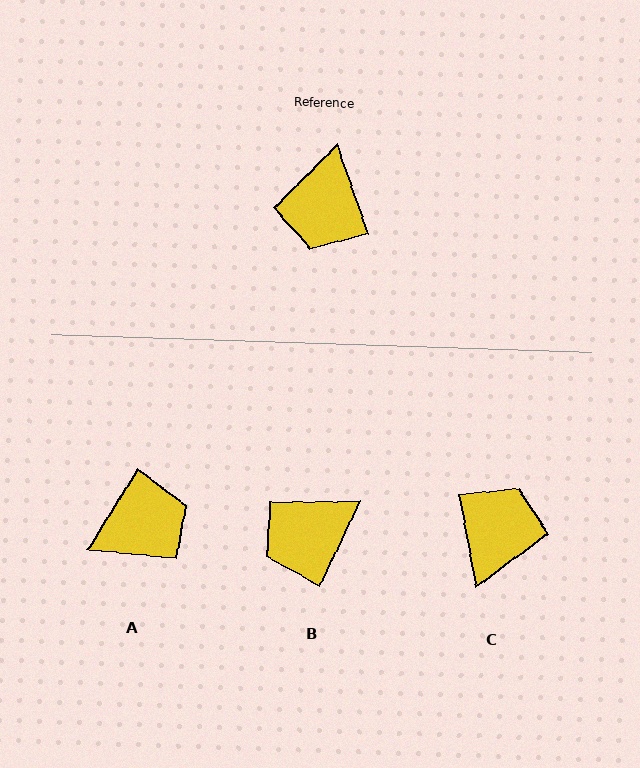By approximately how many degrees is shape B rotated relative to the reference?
Approximately 44 degrees clockwise.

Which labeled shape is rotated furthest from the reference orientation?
C, about 171 degrees away.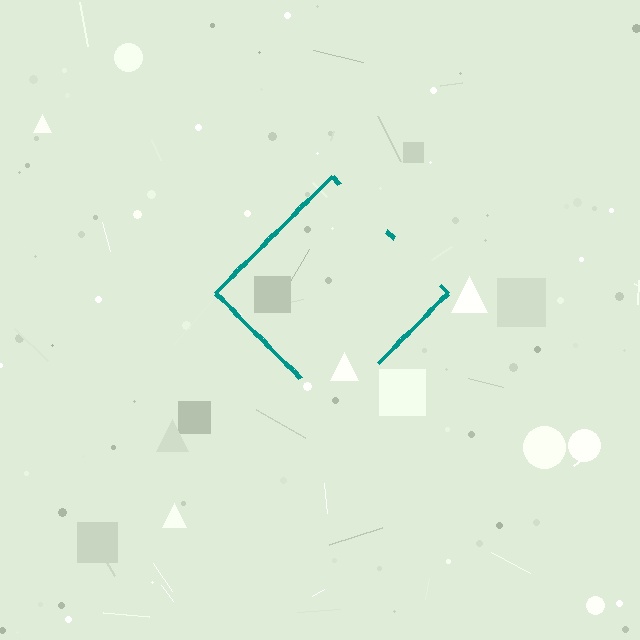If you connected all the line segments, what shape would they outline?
They would outline a diamond.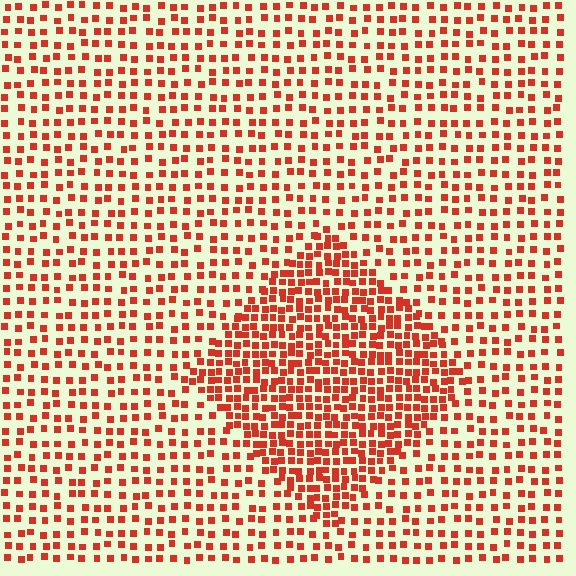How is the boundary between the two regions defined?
The boundary is defined by a change in element density (approximately 2.1x ratio). All elements are the same color, size, and shape.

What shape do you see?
I see a diamond.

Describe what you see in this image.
The image contains small red elements arranged at two different densities. A diamond-shaped region is visible where the elements are more densely packed than the surrounding area.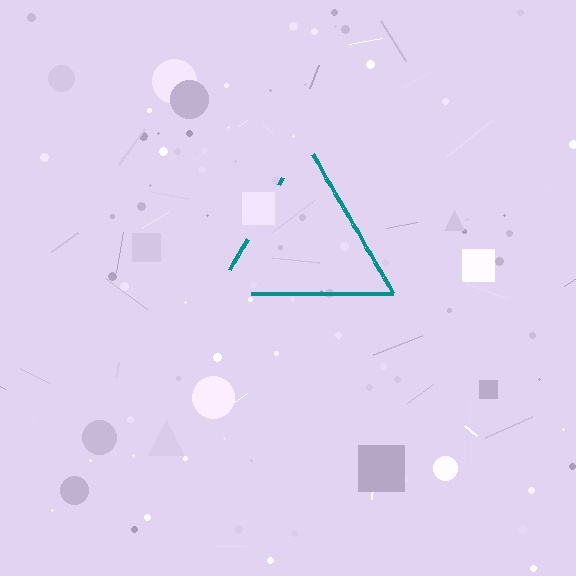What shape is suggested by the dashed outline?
The dashed outline suggests a triangle.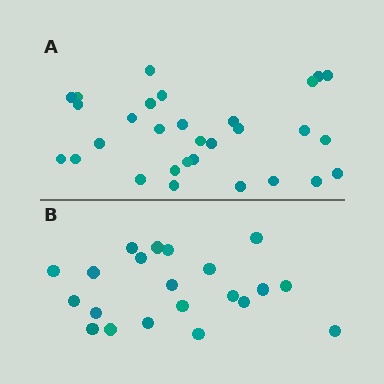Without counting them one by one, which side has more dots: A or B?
Region A (the top region) has more dots.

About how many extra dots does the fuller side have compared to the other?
Region A has roughly 8 or so more dots than region B.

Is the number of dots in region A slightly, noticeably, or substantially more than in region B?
Region A has noticeably more, but not dramatically so. The ratio is roughly 1.4 to 1.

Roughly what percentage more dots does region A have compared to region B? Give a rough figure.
About 45% more.